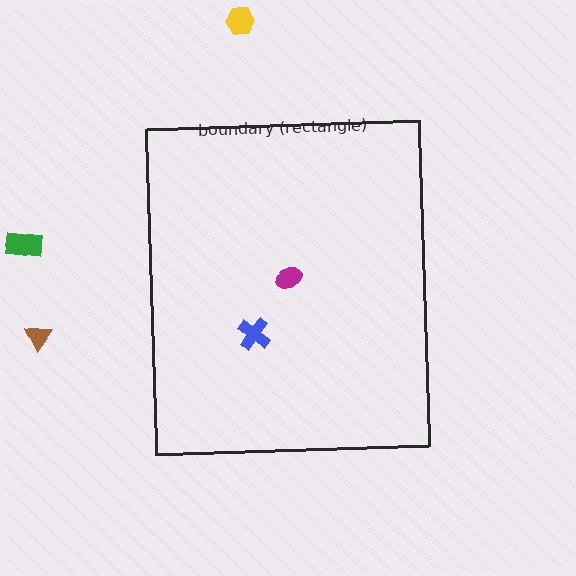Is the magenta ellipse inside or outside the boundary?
Inside.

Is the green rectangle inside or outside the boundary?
Outside.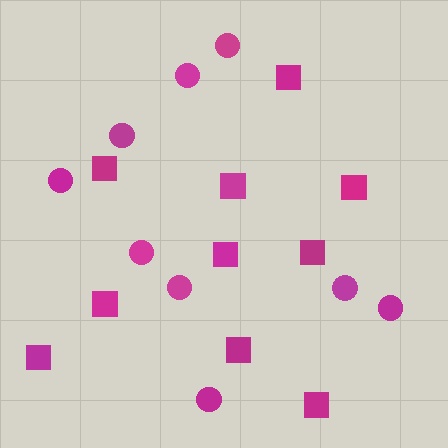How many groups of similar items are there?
There are 2 groups: one group of squares (10) and one group of circles (9).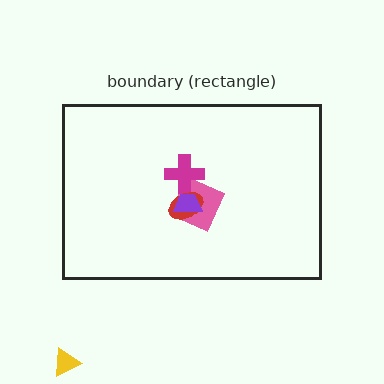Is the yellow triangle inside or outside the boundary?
Outside.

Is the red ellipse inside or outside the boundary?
Inside.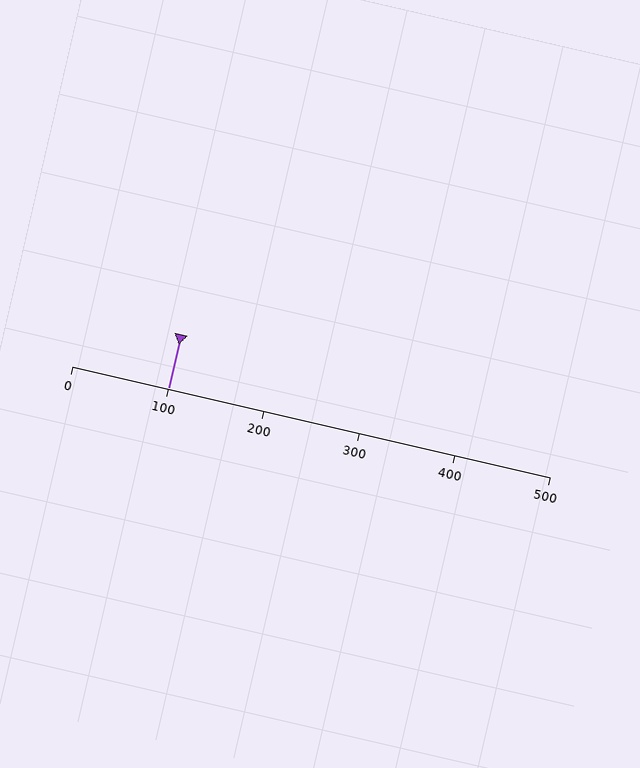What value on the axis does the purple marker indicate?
The marker indicates approximately 100.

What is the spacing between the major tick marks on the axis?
The major ticks are spaced 100 apart.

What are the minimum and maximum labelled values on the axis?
The axis runs from 0 to 500.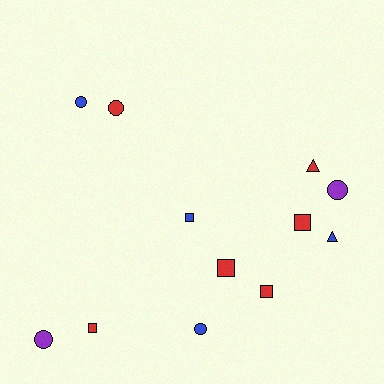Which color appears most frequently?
Red, with 6 objects.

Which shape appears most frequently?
Circle, with 5 objects.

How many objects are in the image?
There are 12 objects.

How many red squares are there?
There are 4 red squares.